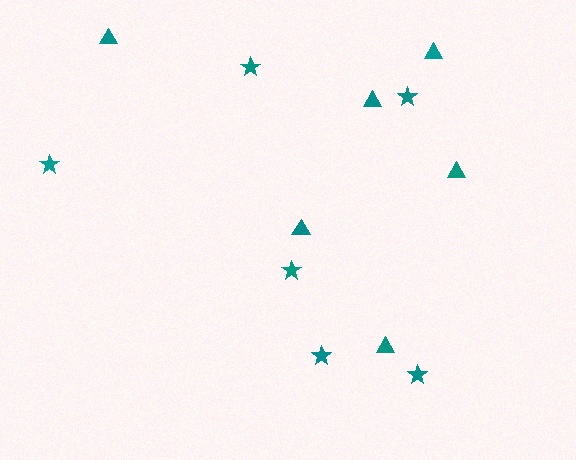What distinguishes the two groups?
There are 2 groups: one group of stars (6) and one group of triangles (6).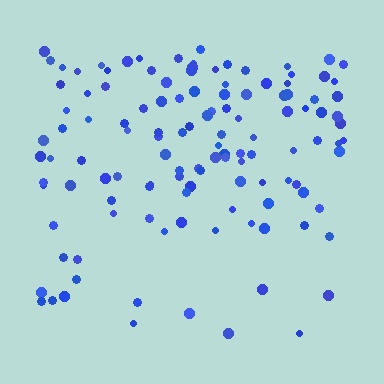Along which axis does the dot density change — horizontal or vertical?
Vertical.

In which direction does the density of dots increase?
From bottom to top, with the top side densest.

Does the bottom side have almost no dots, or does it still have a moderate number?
Still a moderate number, just noticeably fewer than the top.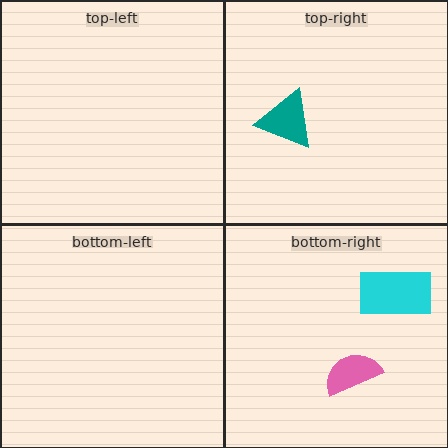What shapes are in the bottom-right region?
The pink semicircle, the cyan rectangle.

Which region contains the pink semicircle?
The bottom-right region.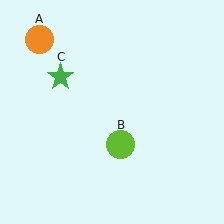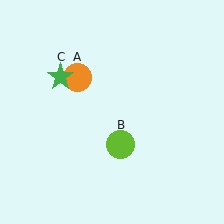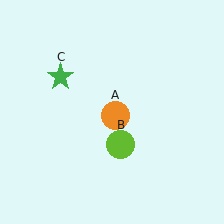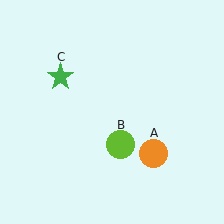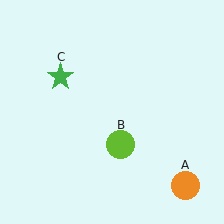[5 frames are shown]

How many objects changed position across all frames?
1 object changed position: orange circle (object A).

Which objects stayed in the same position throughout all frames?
Lime circle (object B) and green star (object C) remained stationary.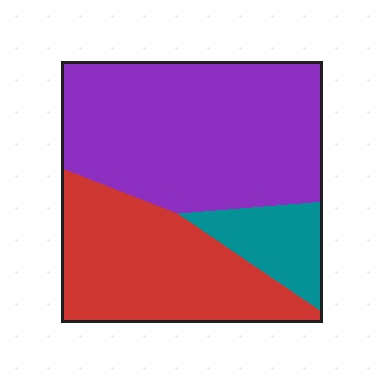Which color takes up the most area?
Purple, at roughly 55%.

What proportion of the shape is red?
Red covers 35% of the shape.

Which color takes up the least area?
Teal, at roughly 10%.